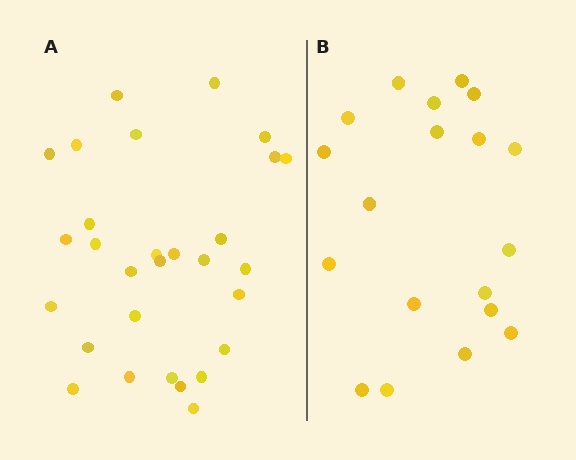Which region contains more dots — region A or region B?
Region A (the left region) has more dots.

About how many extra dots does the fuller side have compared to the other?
Region A has roughly 10 or so more dots than region B.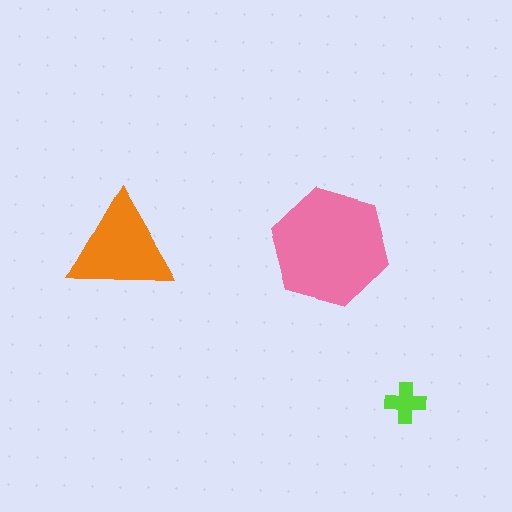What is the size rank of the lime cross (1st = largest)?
3rd.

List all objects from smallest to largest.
The lime cross, the orange triangle, the pink hexagon.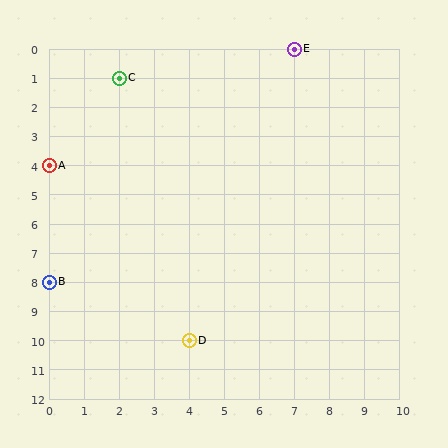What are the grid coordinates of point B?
Point B is at grid coordinates (0, 8).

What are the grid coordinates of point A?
Point A is at grid coordinates (0, 4).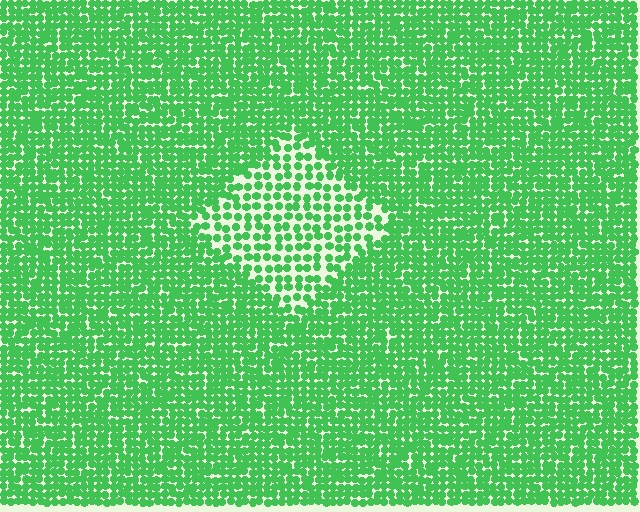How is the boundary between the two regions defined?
The boundary is defined by a change in element density (approximately 1.9x ratio). All elements are the same color, size, and shape.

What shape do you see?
I see a diamond.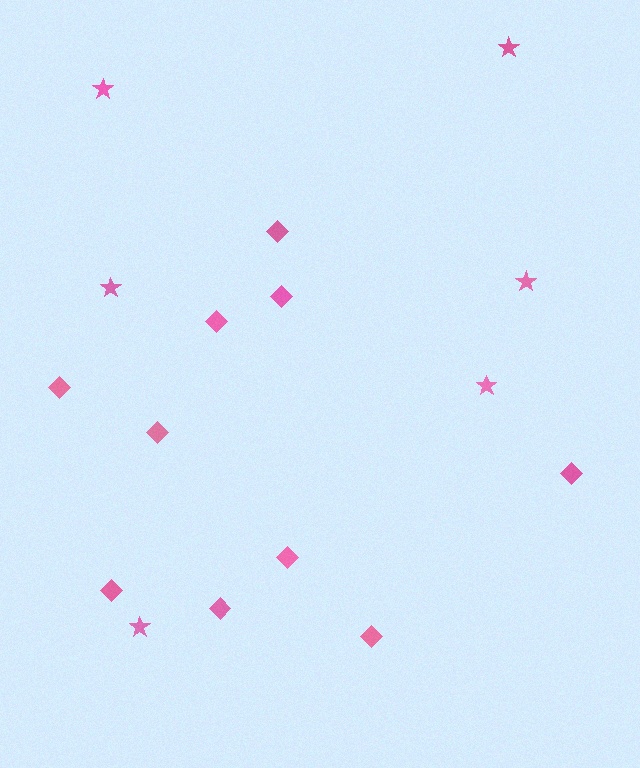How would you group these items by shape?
There are 2 groups: one group of stars (6) and one group of diamonds (10).